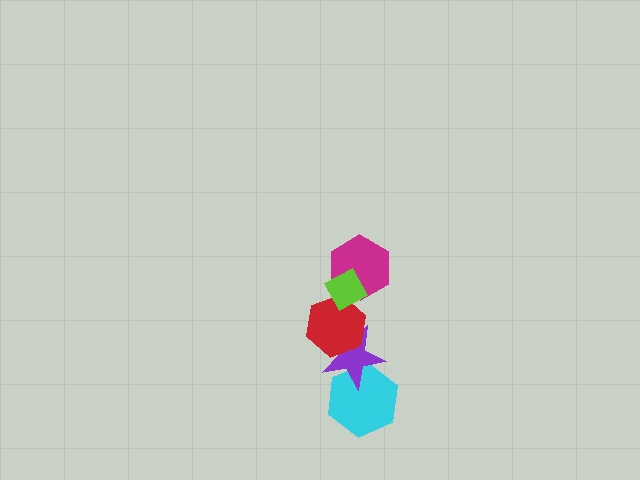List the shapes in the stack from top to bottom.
From top to bottom: the lime diamond, the magenta hexagon, the red hexagon, the purple star, the cyan hexagon.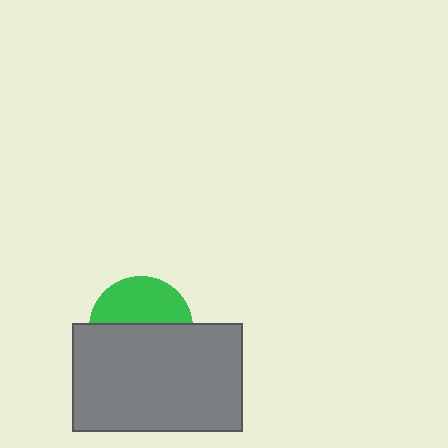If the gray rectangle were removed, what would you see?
You would see the complete green circle.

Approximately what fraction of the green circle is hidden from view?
Roughly 55% of the green circle is hidden behind the gray rectangle.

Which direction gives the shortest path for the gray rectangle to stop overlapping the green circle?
Moving down gives the shortest separation.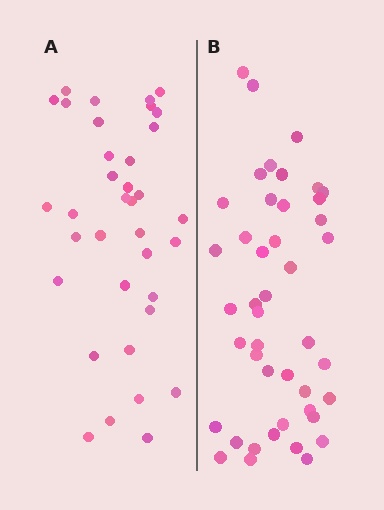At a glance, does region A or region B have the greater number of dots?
Region B (the right region) has more dots.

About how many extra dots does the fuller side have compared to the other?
Region B has roughly 8 or so more dots than region A.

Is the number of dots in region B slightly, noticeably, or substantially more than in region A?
Region B has only slightly more — the two regions are fairly close. The ratio is roughly 1.2 to 1.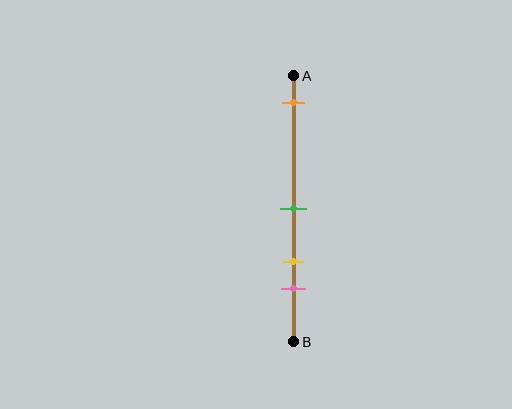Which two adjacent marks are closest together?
The yellow and pink marks are the closest adjacent pair.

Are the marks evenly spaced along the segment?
No, the marks are not evenly spaced.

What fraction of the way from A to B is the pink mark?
The pink mark is approximately 80% (0.8) of the way from A to B.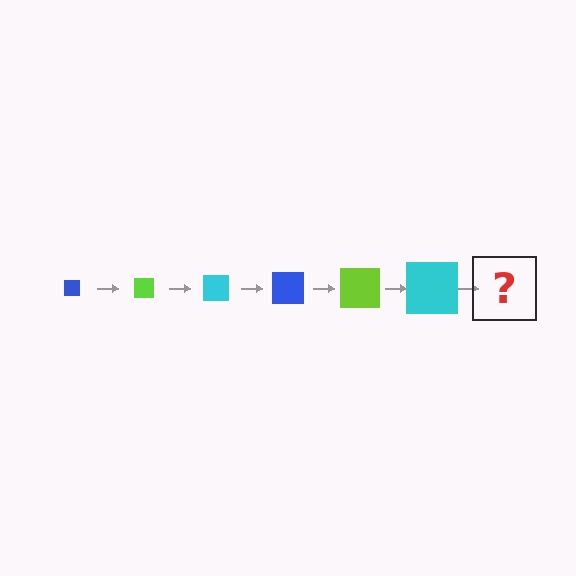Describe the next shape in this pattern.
It should be a blue square, larger than the previous one.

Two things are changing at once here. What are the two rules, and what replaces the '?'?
The two rules are that the square grows larger each step and the color cycles through blue, lime, and cyan. The '?' should be a blue square, larger than the previous one.